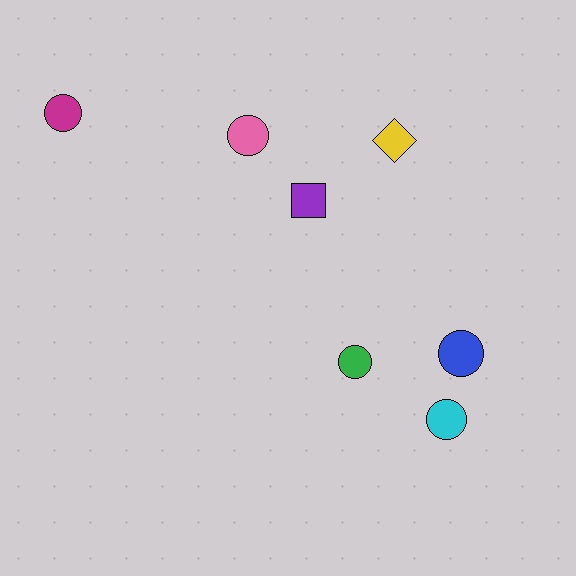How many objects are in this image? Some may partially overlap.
There are 7 objects.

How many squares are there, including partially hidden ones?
There is 1 square.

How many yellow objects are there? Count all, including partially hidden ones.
There is 1 yellow object.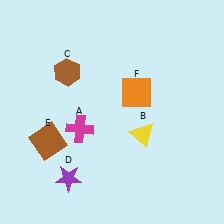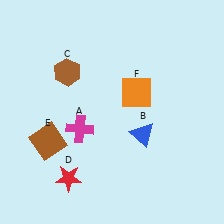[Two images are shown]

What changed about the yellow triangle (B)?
In Image 1, B is yellow. In Image 2, it changed to blue.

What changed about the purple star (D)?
In Image 1, D is purple. In Image 2, it changed to red.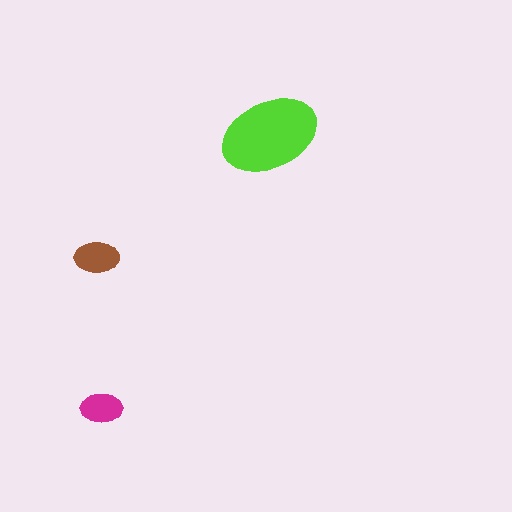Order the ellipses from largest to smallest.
the lime one, the brown one, the magenta one.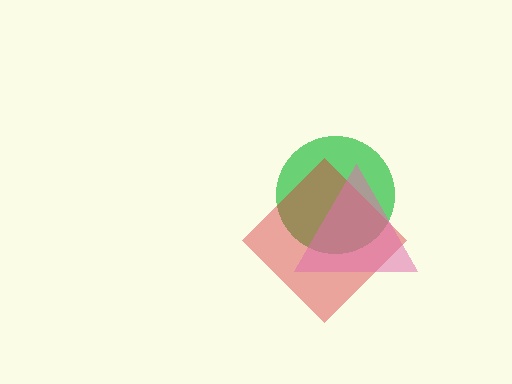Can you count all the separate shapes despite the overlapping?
Yes, there are 3 separate shapes.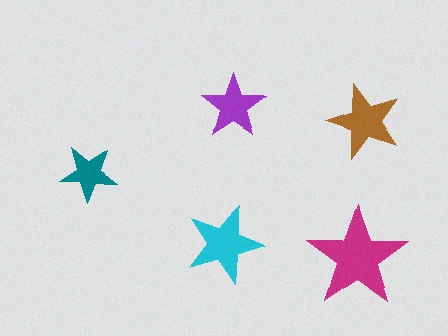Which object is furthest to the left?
The teal star is leftmost.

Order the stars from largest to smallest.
the magenta one, the cyan one, the brown one, the purple one, the teal one.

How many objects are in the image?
There are 5 objects in the image.